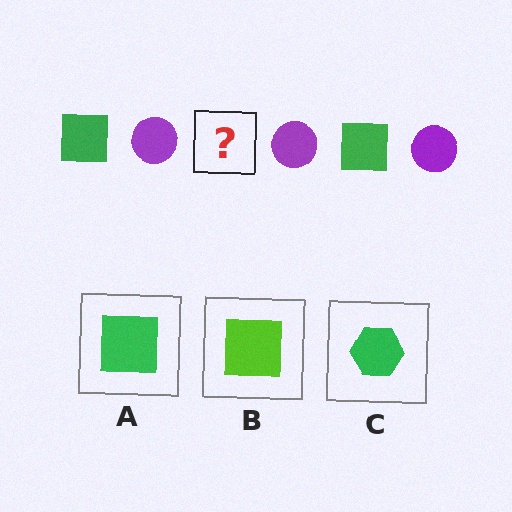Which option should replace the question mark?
Option A.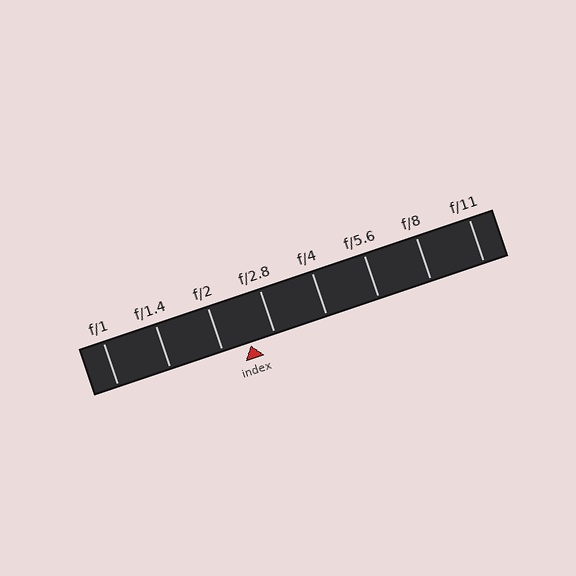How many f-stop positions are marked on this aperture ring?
There are 8 f-stop positions marked.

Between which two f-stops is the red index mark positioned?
The index mark is between f/2 and f/2.8.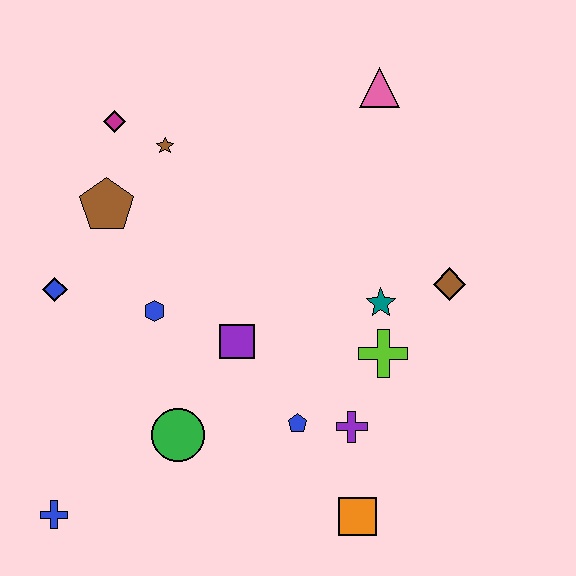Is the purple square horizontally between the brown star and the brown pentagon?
No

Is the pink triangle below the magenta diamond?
No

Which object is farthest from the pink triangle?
The blue cross is farthest from the pink triangle.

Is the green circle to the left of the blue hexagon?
No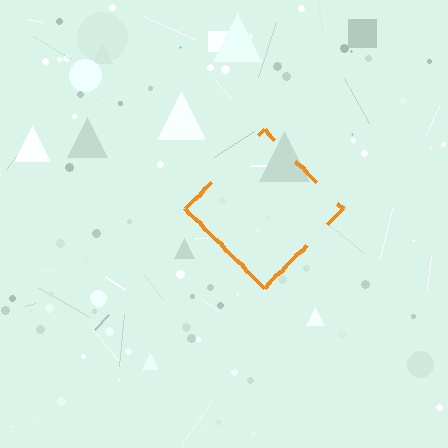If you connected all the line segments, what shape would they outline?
They would outline a diamond.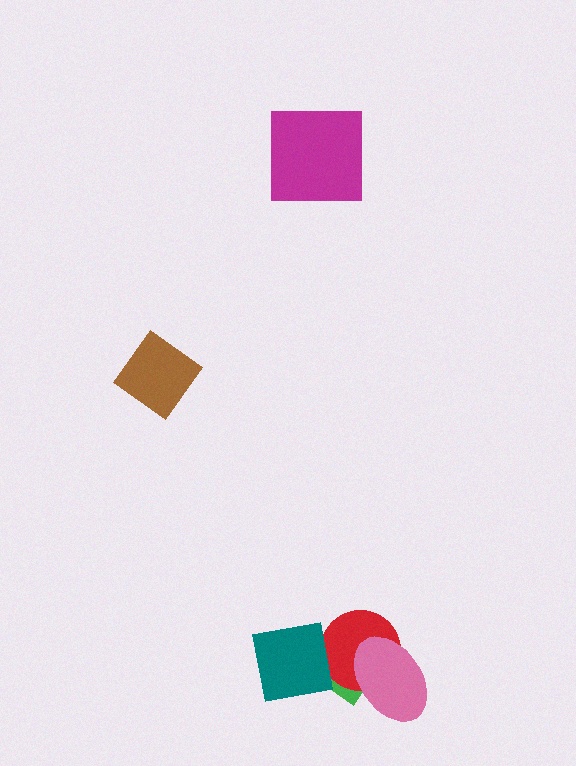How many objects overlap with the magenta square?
0 objects overlap with the magenta square.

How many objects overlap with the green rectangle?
3 objects overlap with the green rectangle.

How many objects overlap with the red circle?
3 objects overlap with the red circle.